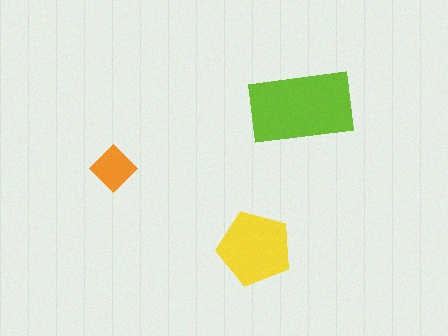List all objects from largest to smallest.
The lime rectangle, the yellow pentagon, the orange diamond.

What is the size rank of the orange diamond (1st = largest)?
3rd.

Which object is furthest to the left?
The orange diamond is leftmost.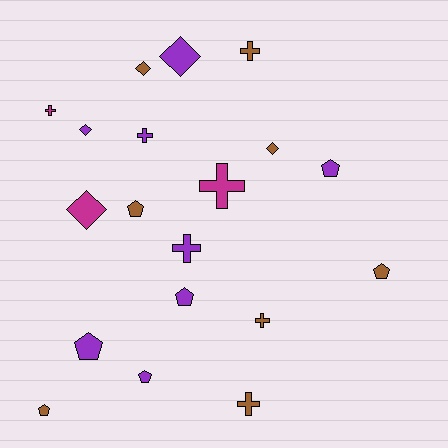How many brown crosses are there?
There are 3 brown crosses.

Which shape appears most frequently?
Cross, with 7 objects.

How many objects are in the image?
There are 19 objects.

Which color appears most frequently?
Purple, with 8 objects.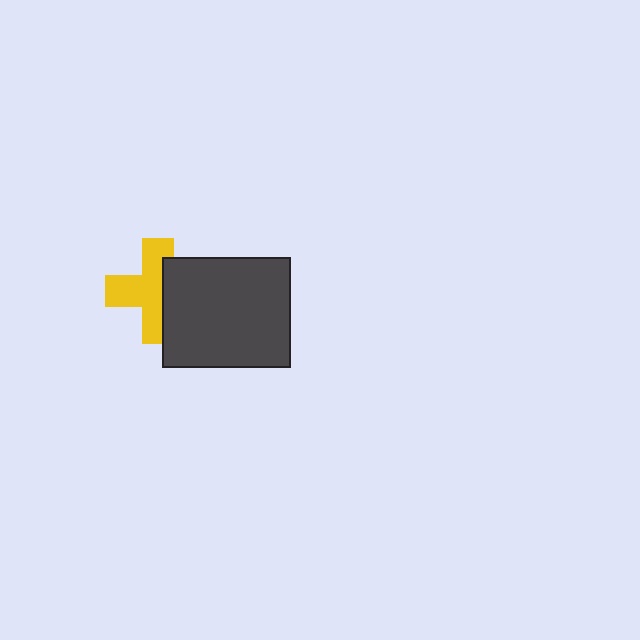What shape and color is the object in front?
The object in front is a dark gray rectangle.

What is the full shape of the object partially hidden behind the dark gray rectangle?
The partially hidden object is a yellow cross.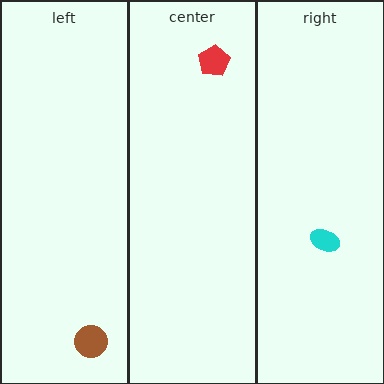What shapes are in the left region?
The brown circle.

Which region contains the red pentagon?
The center region.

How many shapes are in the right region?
1.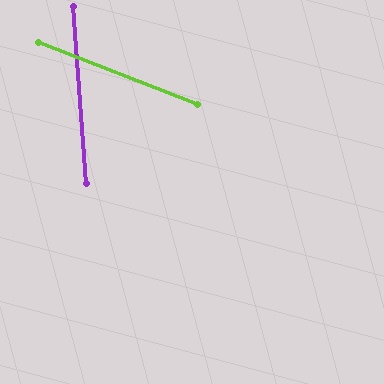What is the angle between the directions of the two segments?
Approximately 64 degrees.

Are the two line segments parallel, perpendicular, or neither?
Neither parallel nor perpendicular — they differ by about 64°.